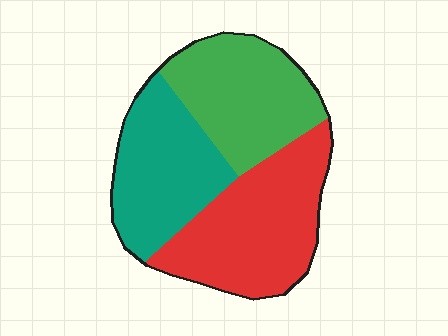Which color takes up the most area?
Red, at roughly 40%.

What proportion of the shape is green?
Green takes up about one third (1/3) of the shape.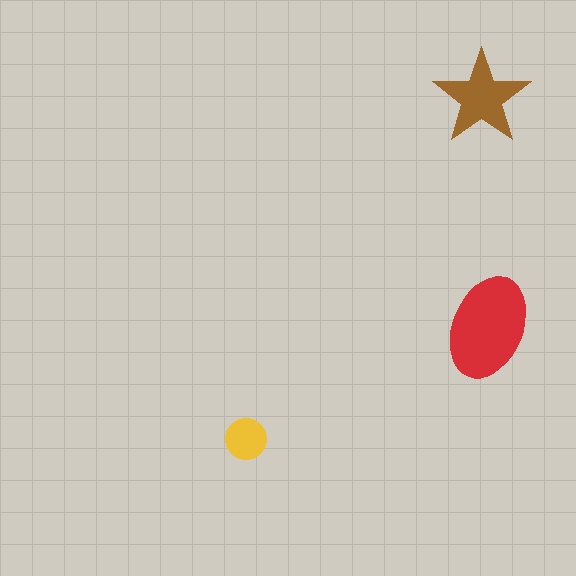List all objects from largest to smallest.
The red ellipse, the brown star, the yellow circle.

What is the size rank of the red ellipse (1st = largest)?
1st.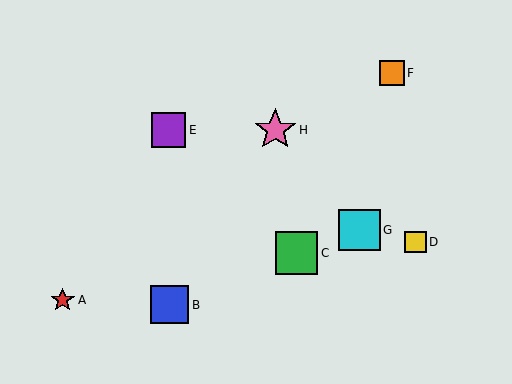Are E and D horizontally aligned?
No, E is at y≈130 and D is at y≈242.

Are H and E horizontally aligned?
Yes, both are at y≈130.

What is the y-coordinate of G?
Object G is at y≈230.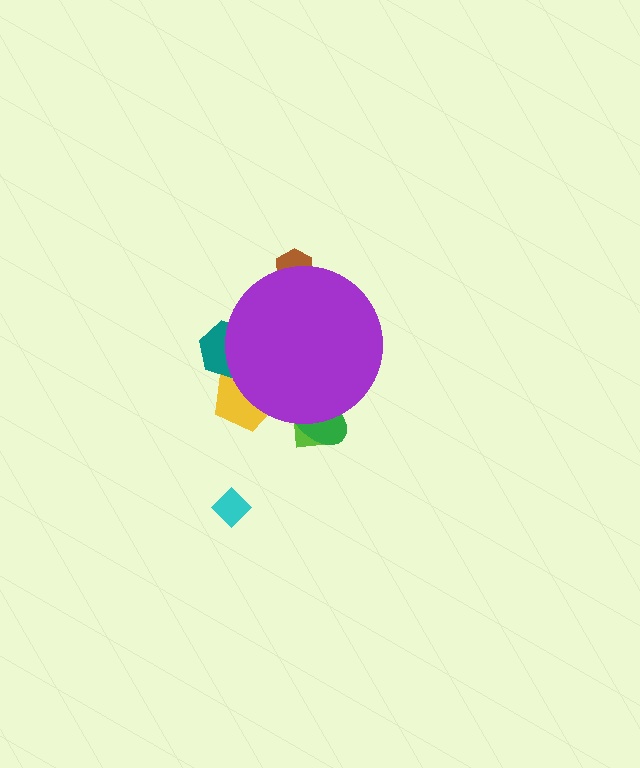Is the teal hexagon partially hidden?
Yes, the teal hexagon is partially hidden behind the purple circle.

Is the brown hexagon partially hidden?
Yes, the brown hexagon is partially hidden behind the purple circle.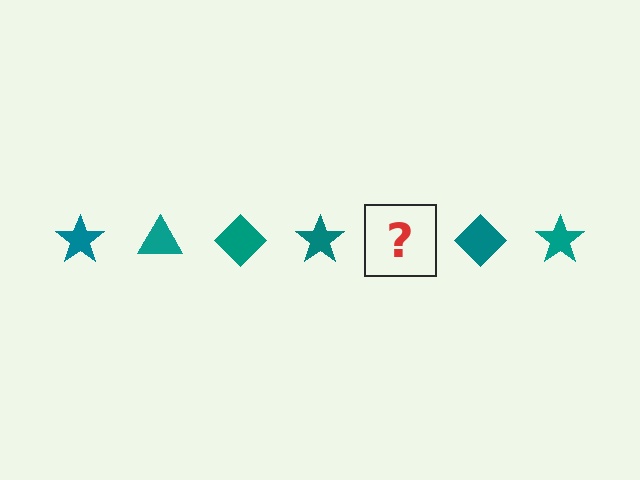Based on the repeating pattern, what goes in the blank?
The blank should be a teal triangle.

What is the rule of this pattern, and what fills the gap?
The rule is that the pattern cycles through star, triangle, diamond shapes in teal. The gap should be filled with a teal triangle.